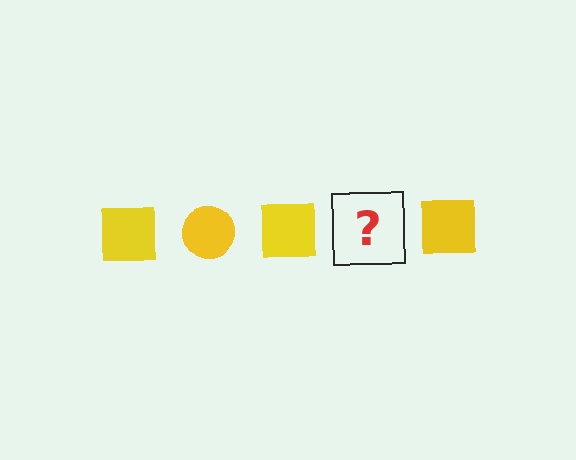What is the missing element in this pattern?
The missing element is a yellow circle.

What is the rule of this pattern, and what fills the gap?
The rule is that the pattern cycles through square, circle shapes in yellow. The gap should be filled with a yellow circle.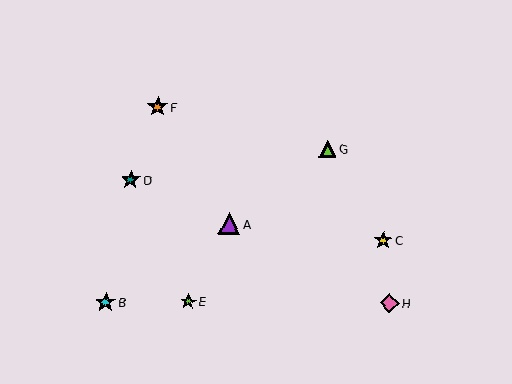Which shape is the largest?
The purple triangle (labeled A) is the largest.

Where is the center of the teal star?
The center of the teal star is at (131, 180).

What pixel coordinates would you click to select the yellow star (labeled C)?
Click at (383, 241) to select the yellow star C.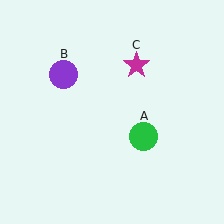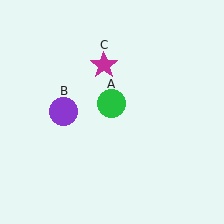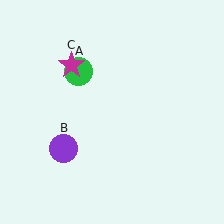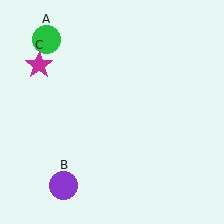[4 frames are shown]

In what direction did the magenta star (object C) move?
The magenta star (object C) moved left.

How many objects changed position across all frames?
3 objects changed position: green circle (object A), purple circle (object B), magenta star (object C).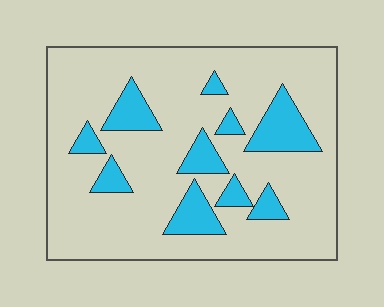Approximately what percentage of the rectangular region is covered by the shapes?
Approximately 20%.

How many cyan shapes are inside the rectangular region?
10.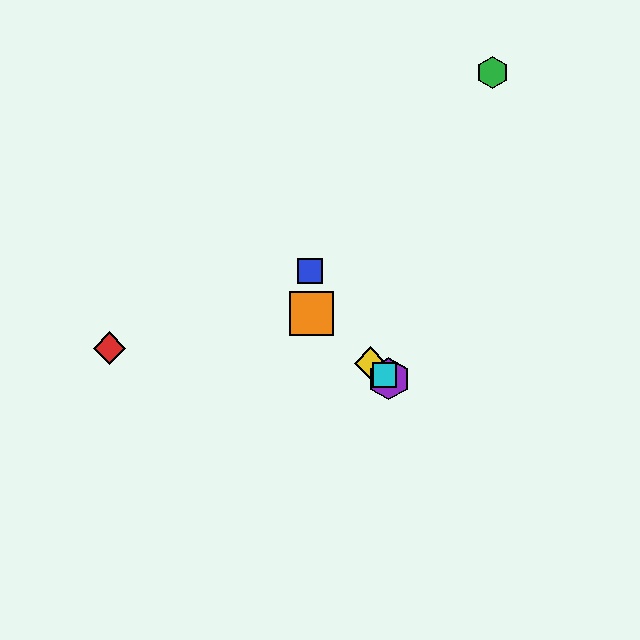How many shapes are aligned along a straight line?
4 shapes (the yellow diamond, the purple hexagon, the orange square, the cyan square) are aligned along a straight line.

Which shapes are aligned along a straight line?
The yellow diamond, the purple hexagon, the orange square, the cyan square are aligned along a straight line.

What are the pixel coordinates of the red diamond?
The red diamond is at (110, 348).